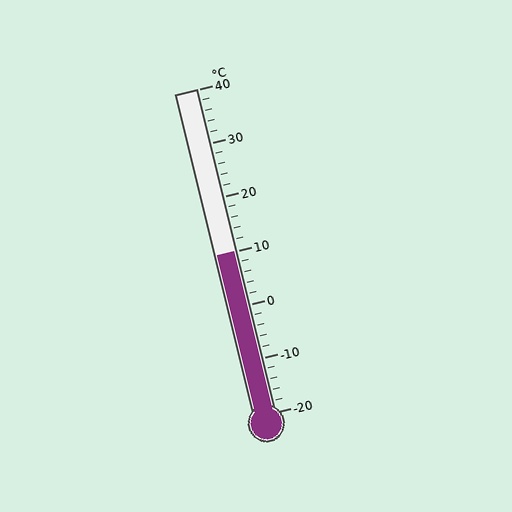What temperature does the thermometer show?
The thermometer shows approximately 10°C.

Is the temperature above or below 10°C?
The temperature is at 10°C.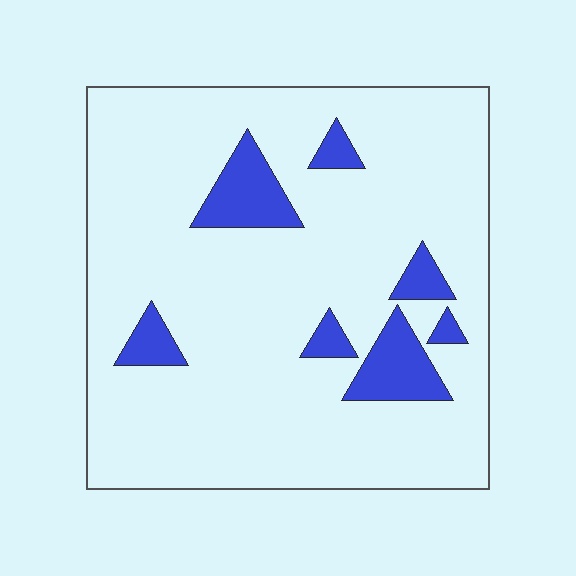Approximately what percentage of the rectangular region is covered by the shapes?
Approximately 10%.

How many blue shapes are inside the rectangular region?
7.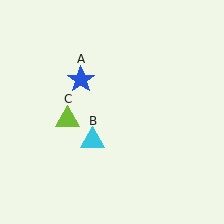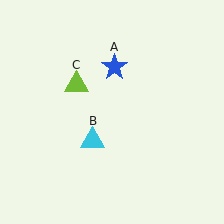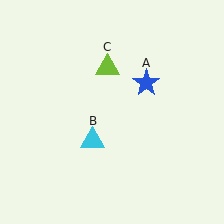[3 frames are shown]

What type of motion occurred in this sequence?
The blue star (object A), lime triangle (object C) rotated clockwise around the center of the scene.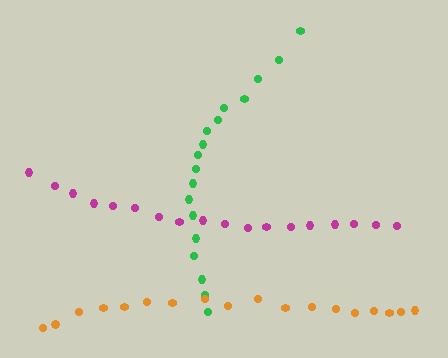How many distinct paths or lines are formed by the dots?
There are 3 distinct paths.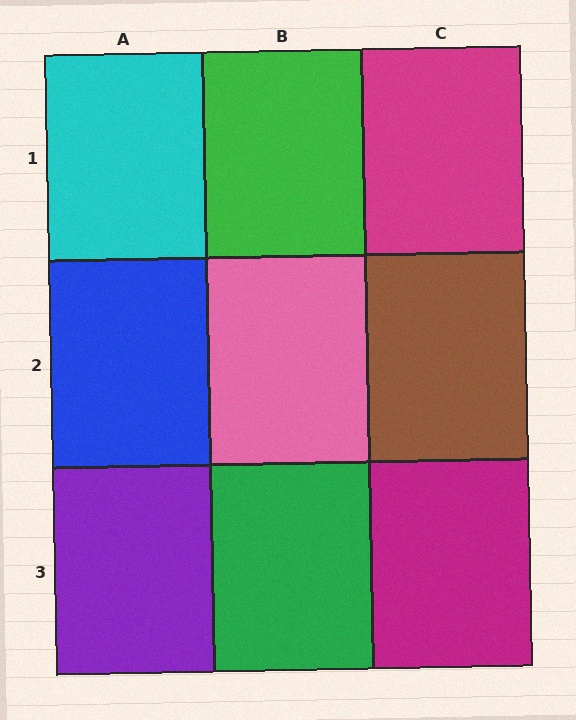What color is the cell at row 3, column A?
Purple.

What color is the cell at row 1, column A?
Cyan.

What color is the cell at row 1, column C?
Magenta.